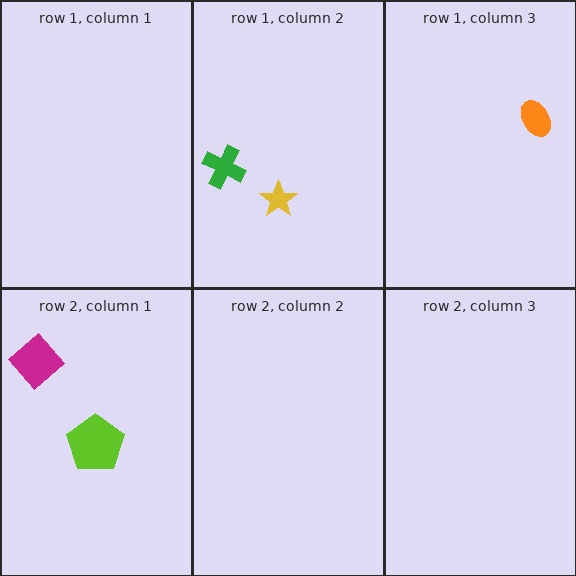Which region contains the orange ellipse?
The row 1, column 3 region.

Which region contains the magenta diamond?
The row 2, column 1 region.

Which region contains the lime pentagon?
The row 2, column 1 region.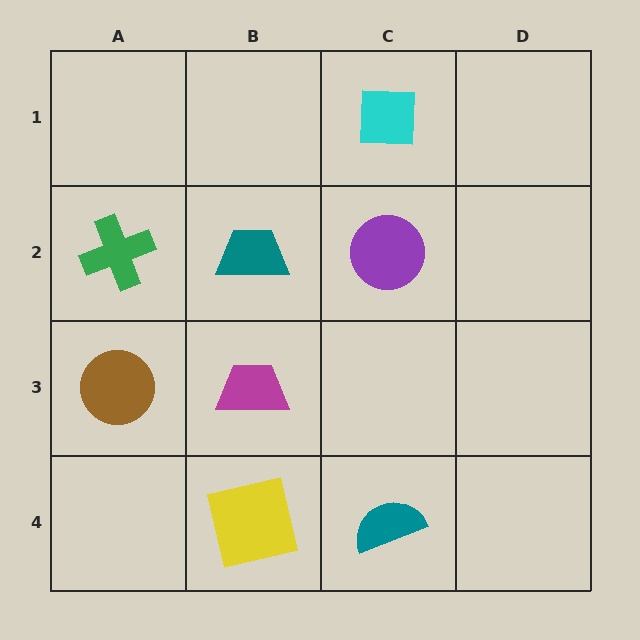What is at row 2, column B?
A teal trapezoid.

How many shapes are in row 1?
1 shape.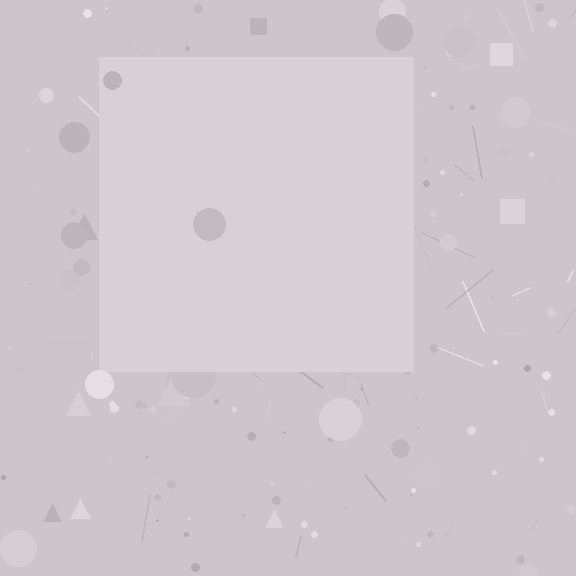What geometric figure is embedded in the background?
A square is embedded in the background.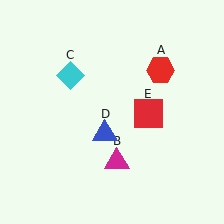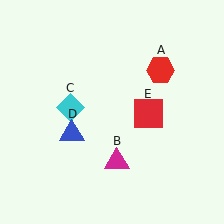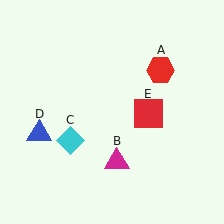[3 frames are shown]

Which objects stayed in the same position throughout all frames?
Red hexagon (object A) and magenta triangle (object B) and red square (object E) remained stationary.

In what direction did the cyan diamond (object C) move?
The cyan diamond (object C) moved down.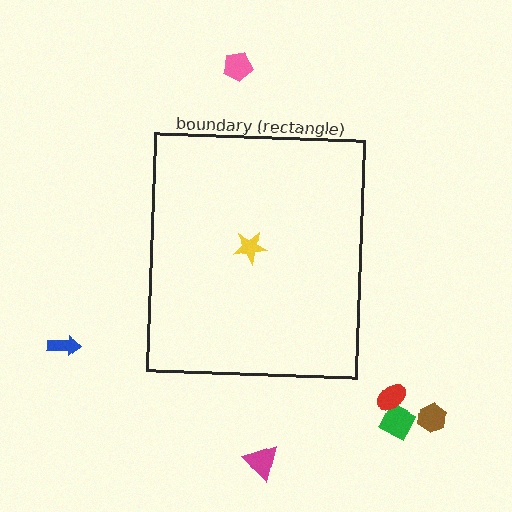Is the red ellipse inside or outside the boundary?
Outside.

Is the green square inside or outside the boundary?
Outside.